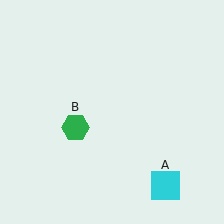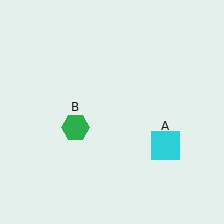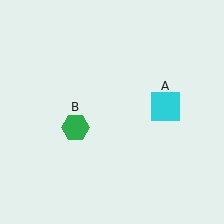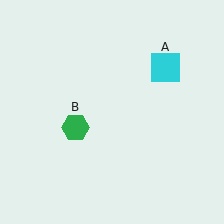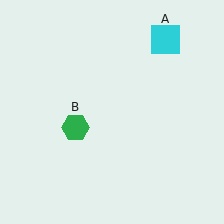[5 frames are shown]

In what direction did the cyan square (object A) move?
The cyan square (object A) moved up.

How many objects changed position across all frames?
1 object changed position: cyan square (object A).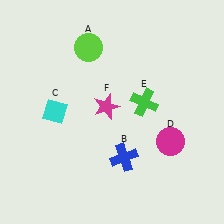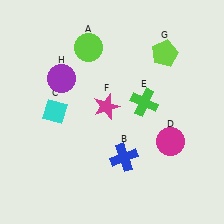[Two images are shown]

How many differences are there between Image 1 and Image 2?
There are 2 differences between the two images.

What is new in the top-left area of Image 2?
A purple circle (H) was added in the top-left area of Image 2.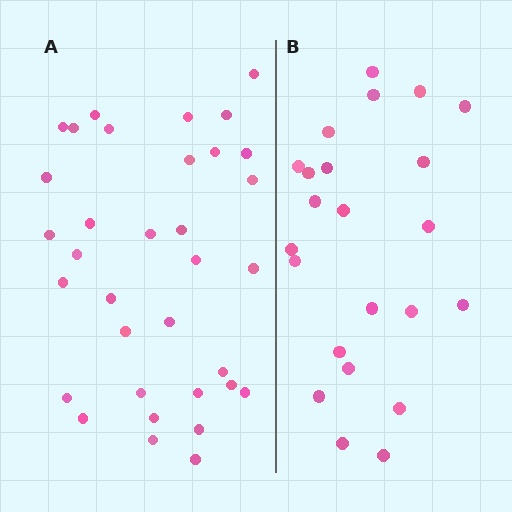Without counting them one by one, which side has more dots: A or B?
Region A (the left region) has more dots.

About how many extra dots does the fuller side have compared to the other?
Region A has roughly 12 or so more dots than region B.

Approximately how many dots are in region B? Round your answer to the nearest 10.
About 20 dots. (The exact count is 23, which rounds to 20.)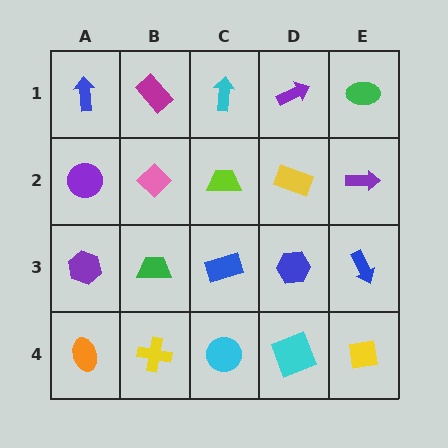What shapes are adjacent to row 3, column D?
A yellow rectangle (row 2, column D), a cyan square (row 4, column D), a blue rectangle (row 3, column C), a blue arrow (row 3, column E).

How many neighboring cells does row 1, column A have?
2.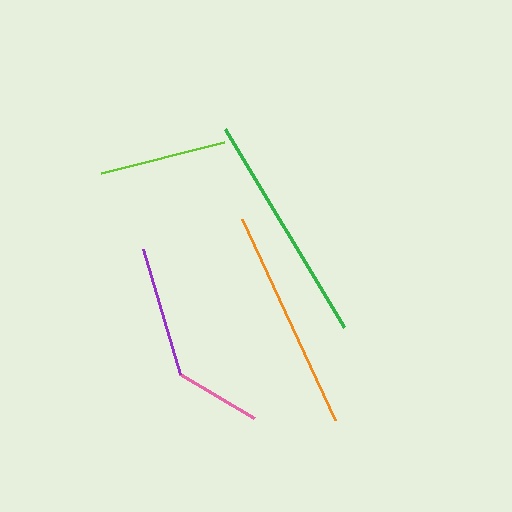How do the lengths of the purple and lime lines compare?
The purple and lime lines are approximately the same length.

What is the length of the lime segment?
The lime segment is approximately 127 pixels long.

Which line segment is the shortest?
The pink line is the shortest at approximately 86 pixels.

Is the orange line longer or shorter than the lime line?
The orange line is longer than the lime line.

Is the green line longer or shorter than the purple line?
The green line is longer than the purple line.